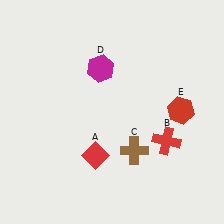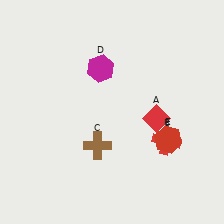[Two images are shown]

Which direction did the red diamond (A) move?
The red diamond (A) moved right.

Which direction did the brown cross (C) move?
The brown cross (C) moved left.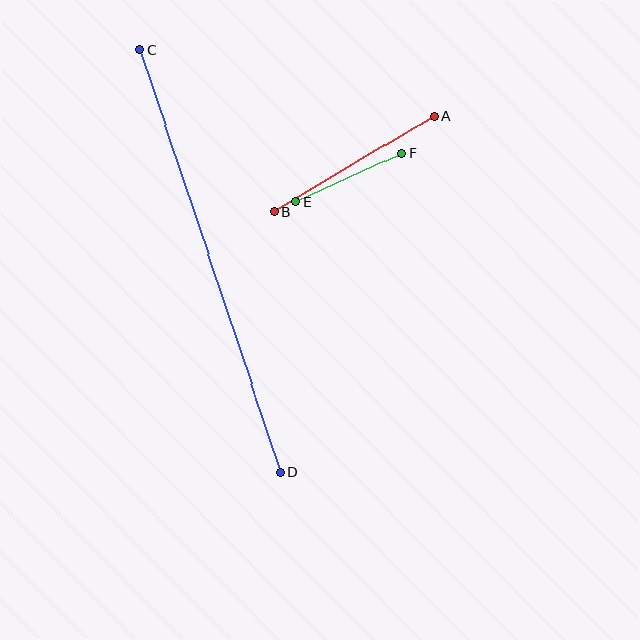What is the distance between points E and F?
The distance is approximately 117 pixels.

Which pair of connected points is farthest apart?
Points C and D are farthest apart.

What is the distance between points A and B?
The distance is approximately 186 pixels.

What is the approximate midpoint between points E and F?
The midpoint is at approximately (349, 177) pixels.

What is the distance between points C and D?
The distance is approximately 446 pixels.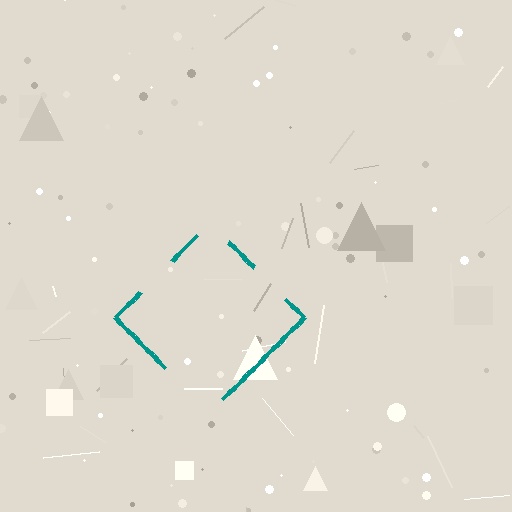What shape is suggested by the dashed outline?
The dashed outline suggests a diamond.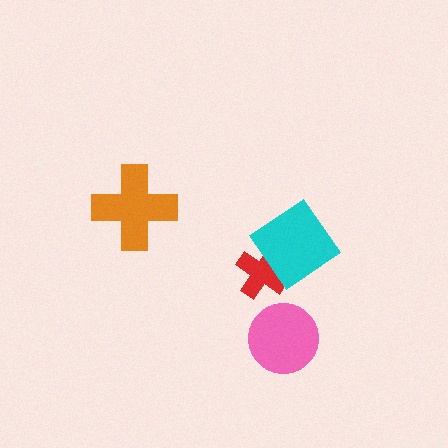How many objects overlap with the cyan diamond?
1 object overlaps with the cyan diamond.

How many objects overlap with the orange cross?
0 objects overlap with the orange cross.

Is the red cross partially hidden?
Yes, it is partially covered by another shape.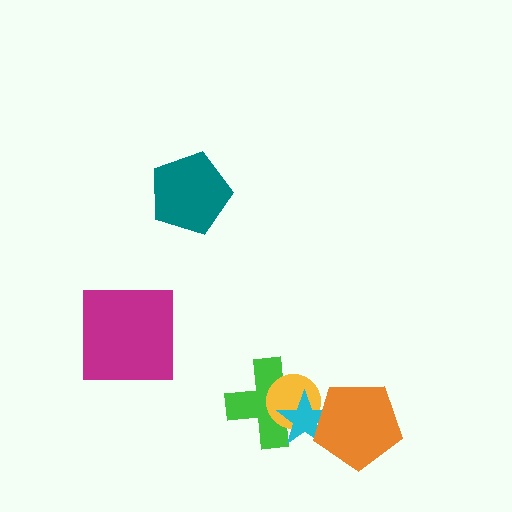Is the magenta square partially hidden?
No, no other shape covers it.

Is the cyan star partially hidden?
Yes, it is partially covered by another shape.